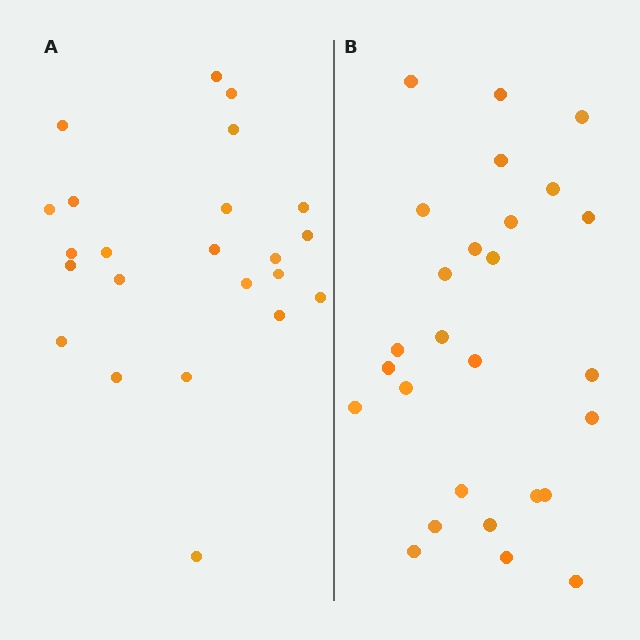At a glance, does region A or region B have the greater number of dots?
Region B (the right region) has more dots.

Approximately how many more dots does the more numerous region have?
Region B has about 4 more dots than region A.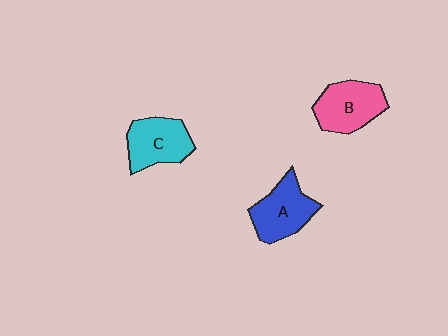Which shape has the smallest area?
Shape C (cyan).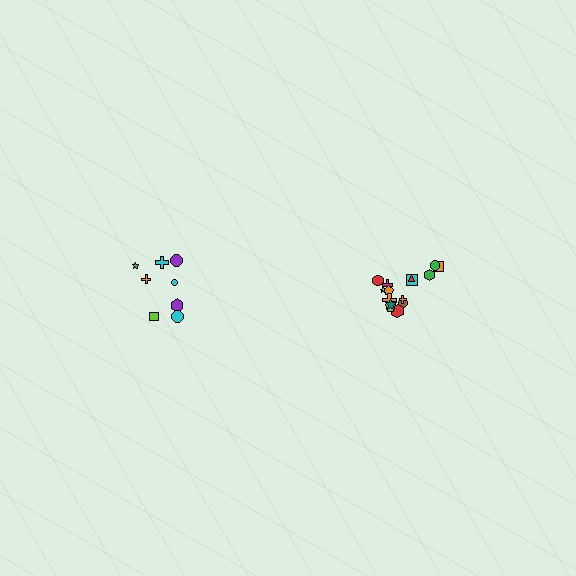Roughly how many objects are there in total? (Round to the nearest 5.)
Roughly 25 objects in total.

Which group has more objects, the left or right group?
The right group.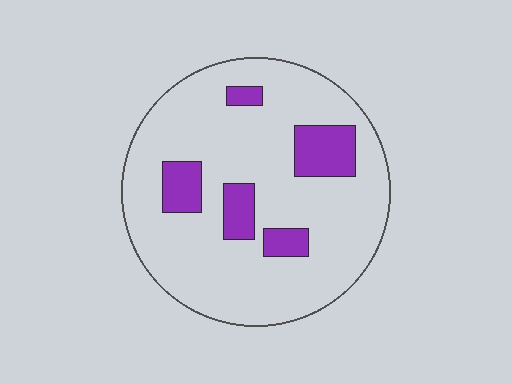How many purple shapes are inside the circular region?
5.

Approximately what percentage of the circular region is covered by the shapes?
Approximately 15%.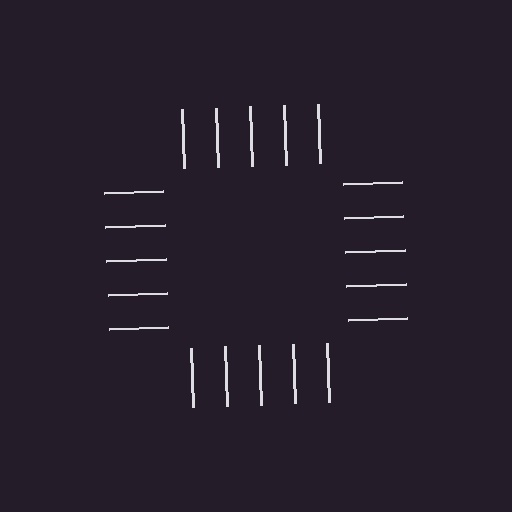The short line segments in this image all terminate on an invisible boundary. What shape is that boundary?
An illusory square — the line segments terminate on its edges but no continuous stroke is drawn.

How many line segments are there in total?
20 — 5 along each of the 4 edges.